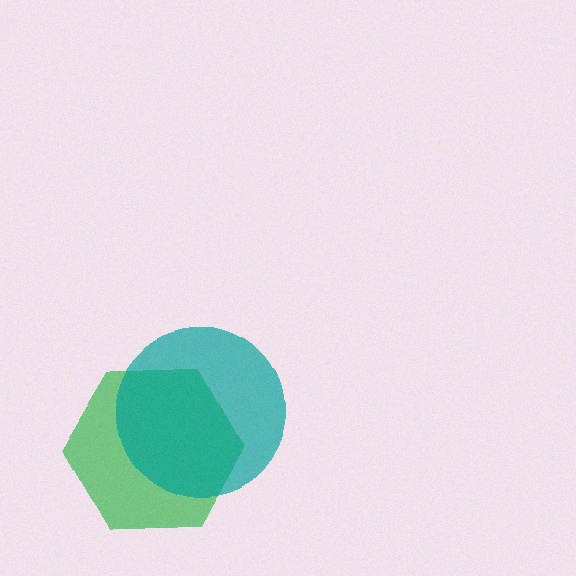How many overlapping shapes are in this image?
There are 2 overlapping shapes in the image.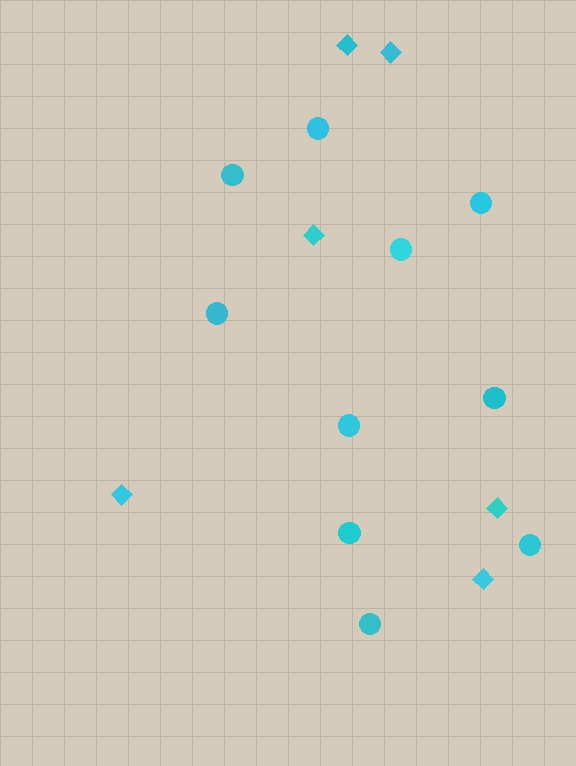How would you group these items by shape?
There are 2 groups: one group of diamonds (6) and one group of circles (10).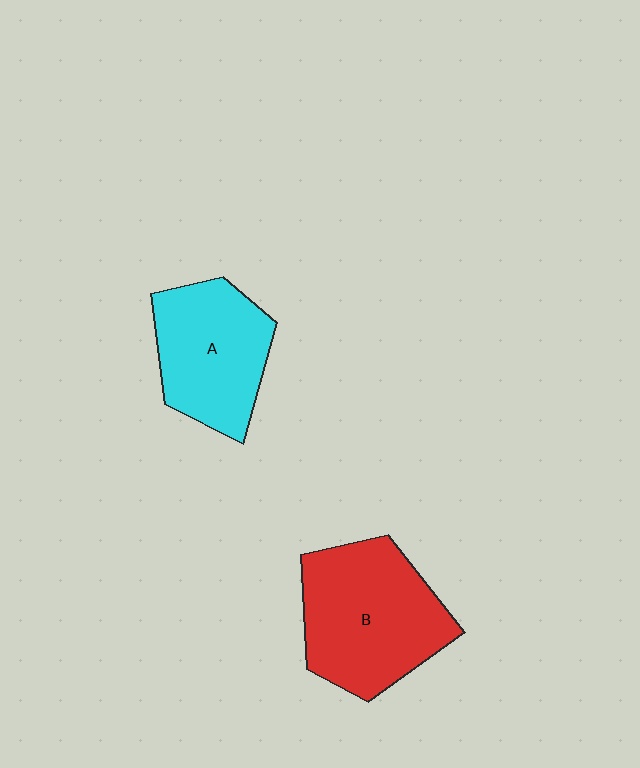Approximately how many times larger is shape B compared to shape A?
Approximately 1.2 times.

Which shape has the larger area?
Shape B (red).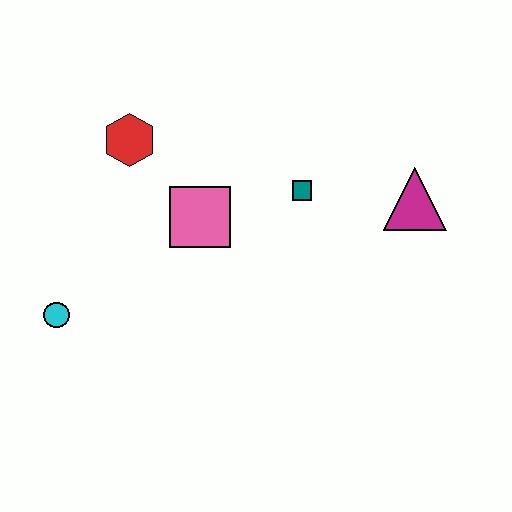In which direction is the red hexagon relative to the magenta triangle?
The red hexagon is to the left of the magenta triangle.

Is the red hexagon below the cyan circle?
No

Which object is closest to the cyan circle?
The pink square is closest to the cyan circle.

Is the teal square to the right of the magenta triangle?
No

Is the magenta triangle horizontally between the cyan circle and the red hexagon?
No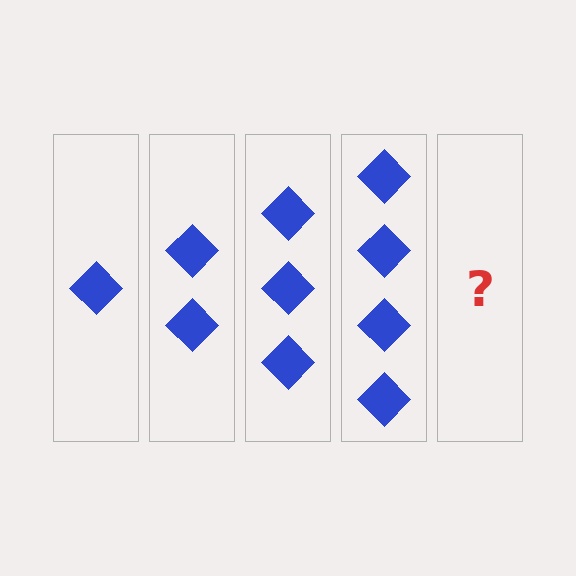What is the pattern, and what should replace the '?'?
The pattern is that each step adds one more diamond. The '?' should be 5 diamonds.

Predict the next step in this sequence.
The next step is 5 diamonds.